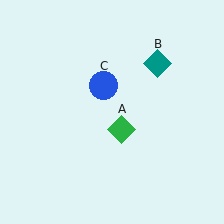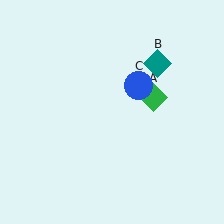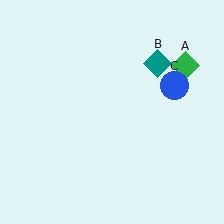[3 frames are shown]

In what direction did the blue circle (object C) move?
The blue circle (object C) moved right.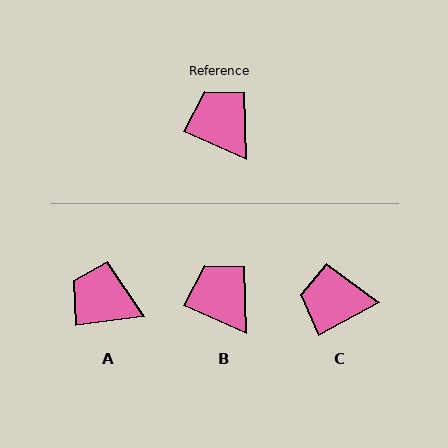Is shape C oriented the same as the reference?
No, it is off by about 51 degrees.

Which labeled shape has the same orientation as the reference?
B.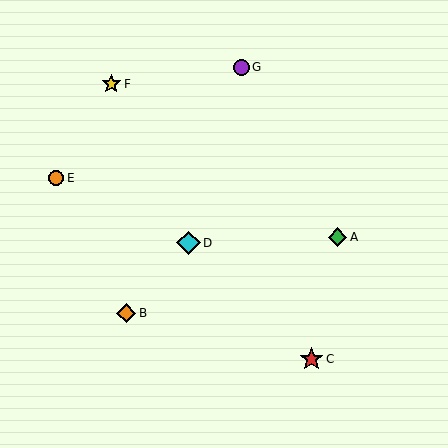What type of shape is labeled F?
Shape F is a yellow star.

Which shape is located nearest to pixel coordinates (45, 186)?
The orange circle (labeled E) at (56, 178) is nearest to that location.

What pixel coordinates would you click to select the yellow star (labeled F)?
Click at (111, 84) to select the yellow star F.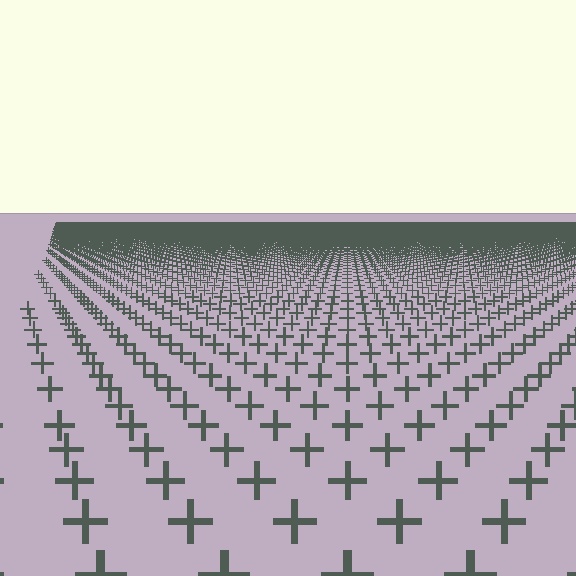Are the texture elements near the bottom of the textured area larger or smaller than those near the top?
Larger. Near the bottom, elements are closer to the viewer and appear at a bigger on-screen size.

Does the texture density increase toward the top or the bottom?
Density increases toward the top.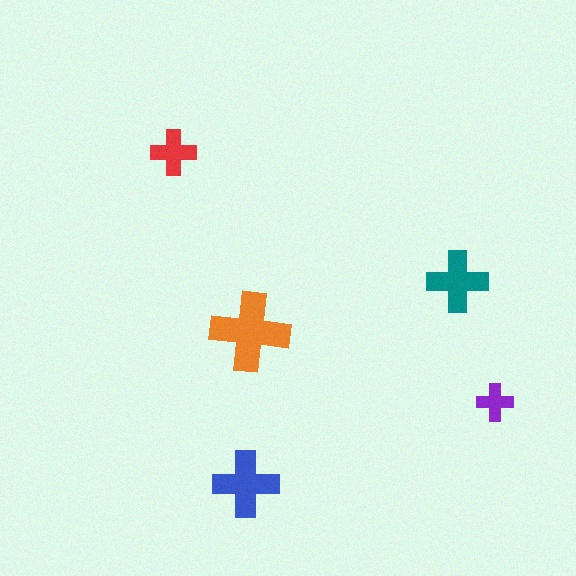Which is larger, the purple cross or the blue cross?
The blue one.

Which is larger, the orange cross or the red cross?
The orange one.